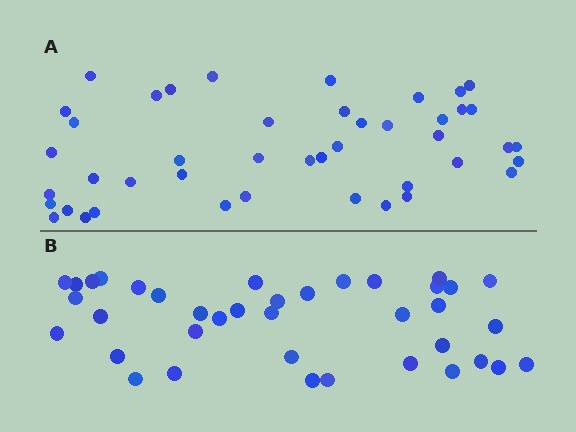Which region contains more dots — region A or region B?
Region A (the top region) has more dots.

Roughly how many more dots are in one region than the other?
Region A has about 6 more dots than region B.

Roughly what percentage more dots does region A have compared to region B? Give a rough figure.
About 15% more.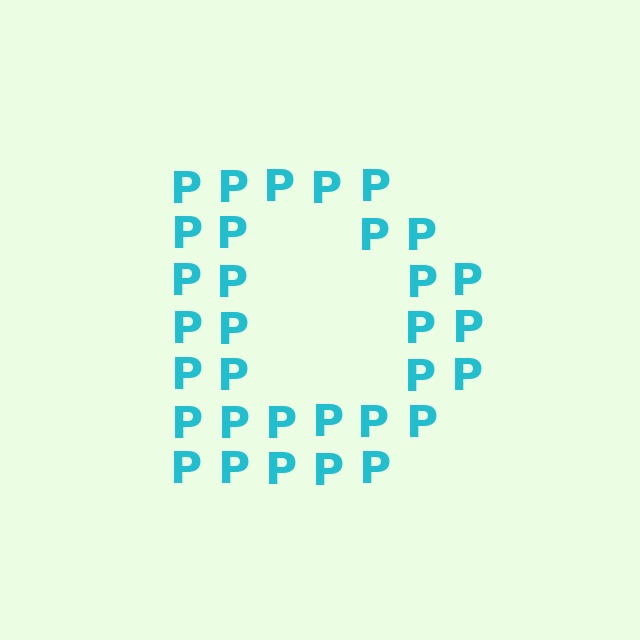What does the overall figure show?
The overall figure shows the letter D.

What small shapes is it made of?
It is made of small letter P's.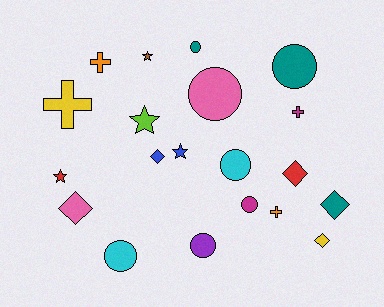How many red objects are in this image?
There are 2 red objects.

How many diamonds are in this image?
There are 5 diamonds.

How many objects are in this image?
There are 20 objects.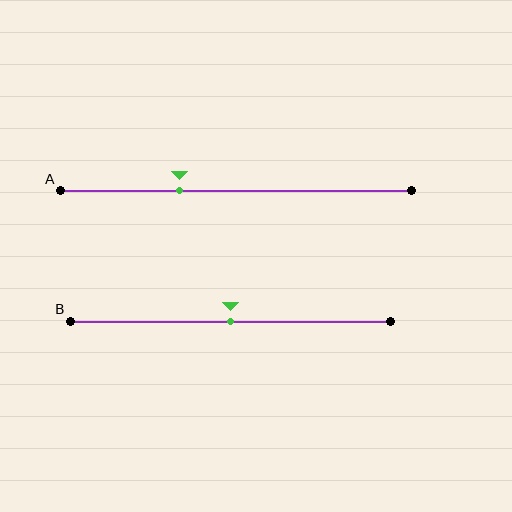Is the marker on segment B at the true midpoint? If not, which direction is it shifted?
Yes, the marker on segment B is at the true midpoint.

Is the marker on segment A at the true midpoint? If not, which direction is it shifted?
No, the marker on segment A is shifted to the left by about 16% of the segment length.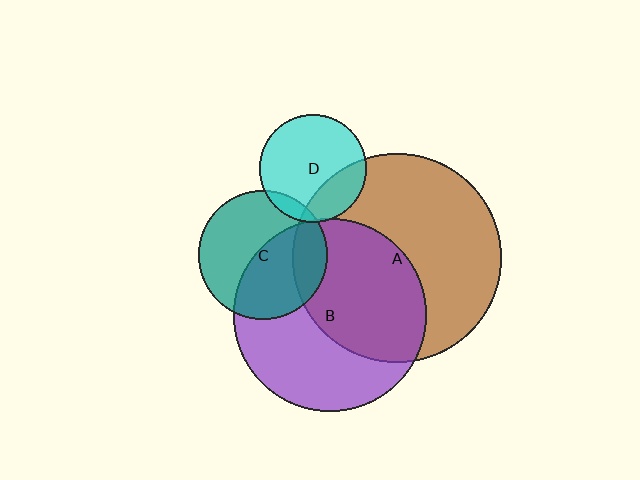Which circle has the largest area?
Circle A (brown).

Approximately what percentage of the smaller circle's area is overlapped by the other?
Approximately 25%.